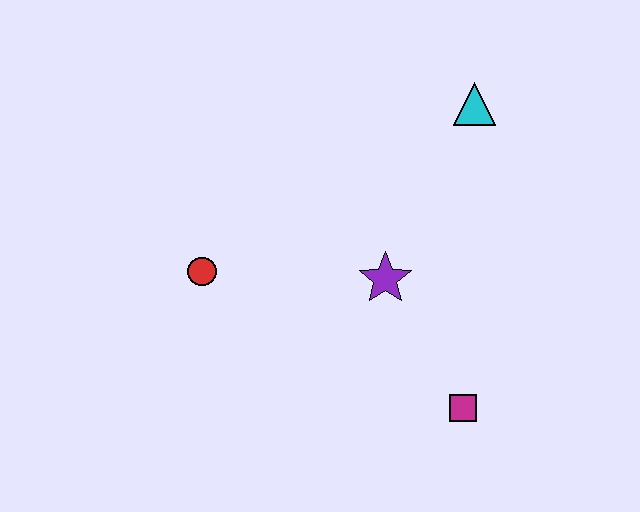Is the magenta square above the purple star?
No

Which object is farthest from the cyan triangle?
The red circle is farthest from the cyan triangle.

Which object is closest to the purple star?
The magenta square is closest to the purple star.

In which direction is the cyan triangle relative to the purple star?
The cyan triangle is above the purple star.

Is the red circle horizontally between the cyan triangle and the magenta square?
No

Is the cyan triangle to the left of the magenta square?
No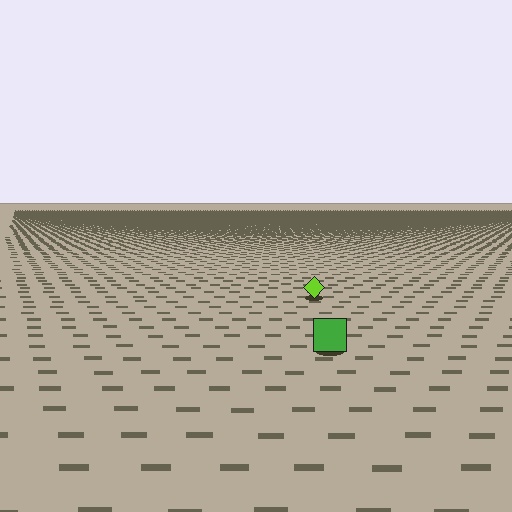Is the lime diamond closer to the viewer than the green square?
No. The green square is closer — you can tell from the texture gradient: the ground texture is coarser near it.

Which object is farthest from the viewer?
The lime diamond is farthest from the viewer. It appears smaller and the ground texture around it is denser.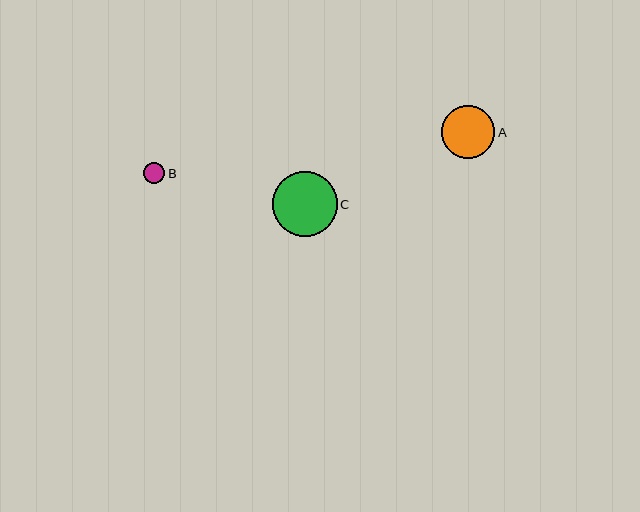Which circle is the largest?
Circle C is the largest with a size of approximately 65 pixels.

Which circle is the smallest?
Circle B is the smallest with a size of approximately 21 pixels.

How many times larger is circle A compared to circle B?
Circle A is approximately 2.6 times the size of circle B.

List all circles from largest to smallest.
From largest to smallest: C, A, B.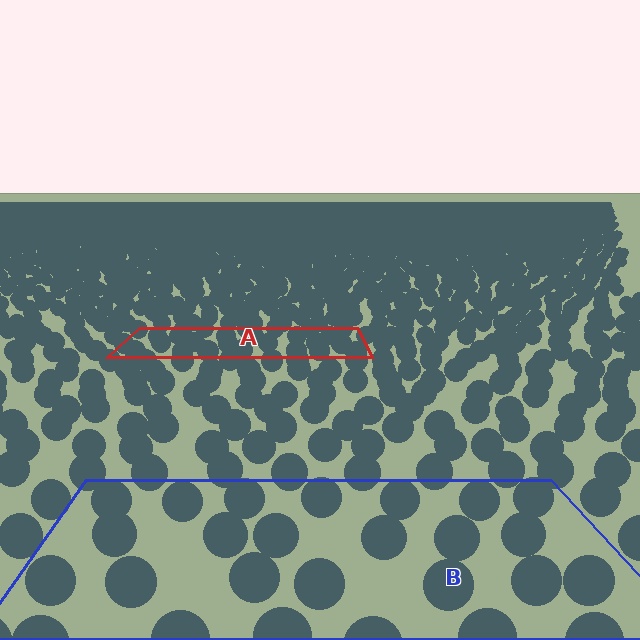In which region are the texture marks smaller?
The texture marks are smaller in region A, because it is farther away.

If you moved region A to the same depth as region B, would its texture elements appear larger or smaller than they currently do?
They would appear larger. At a closer depth, the same texture elements are projected at a bigger on-screen size.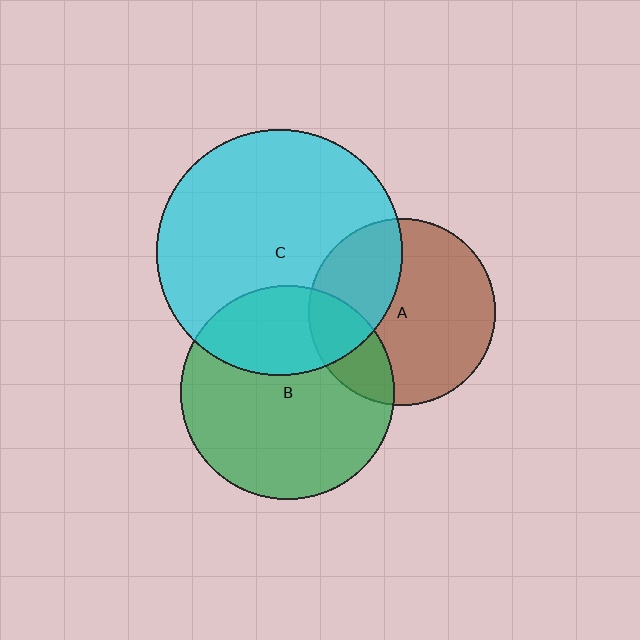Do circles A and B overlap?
Yes.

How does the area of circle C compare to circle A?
Approximately 1.7 times.